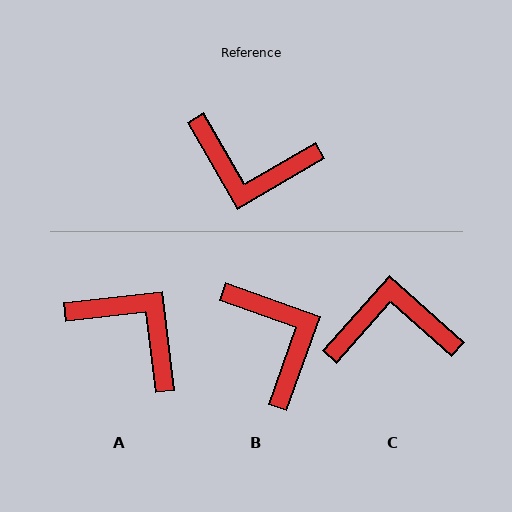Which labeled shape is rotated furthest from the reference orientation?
C, about 162 degrees away.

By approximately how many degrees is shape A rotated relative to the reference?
Approximately 156 degrees counter-clockwise.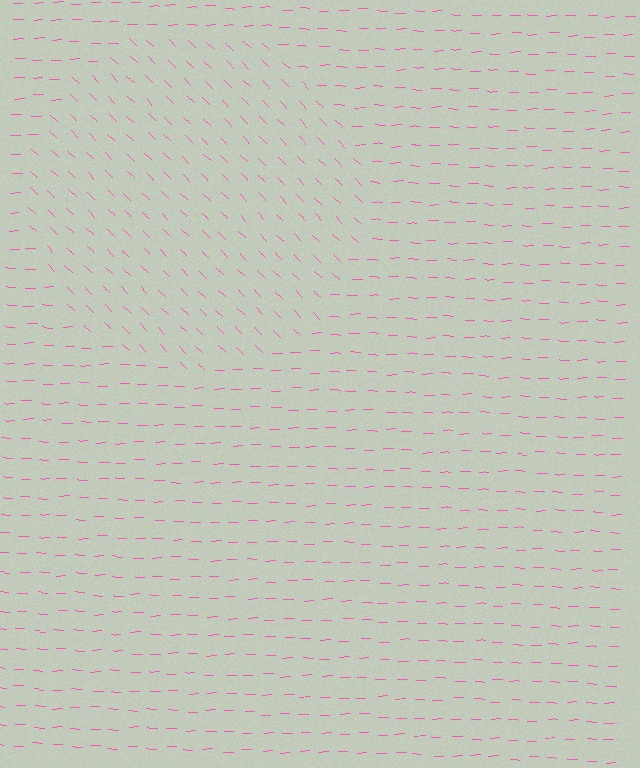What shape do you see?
I see a circle.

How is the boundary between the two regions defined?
The boundary is defined purely by a change in line orientation (approximately 45 degrees difference). All lines are the same color and thickness.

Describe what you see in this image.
The image is filled with small pink line segments. A circle region in the image has lines oriented differently from the surrounding lines, creating a visible texture boundary.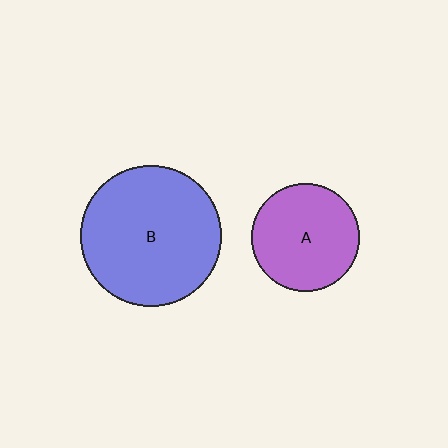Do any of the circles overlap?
No, none of the circles overlap.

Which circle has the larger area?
Circle B (blue).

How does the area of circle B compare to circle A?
Approximately 1.7 times.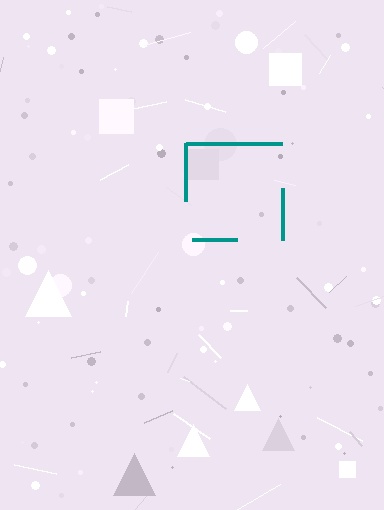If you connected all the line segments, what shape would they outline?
They would outline a square.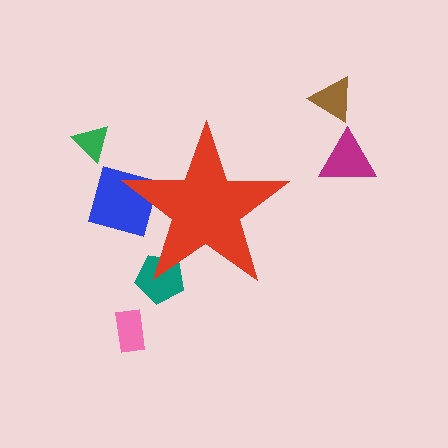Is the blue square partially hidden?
Yes, the blue square is partially hidden behind the red star.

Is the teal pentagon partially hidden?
Yes, the teal pentagon is partially hidden behind the red star.